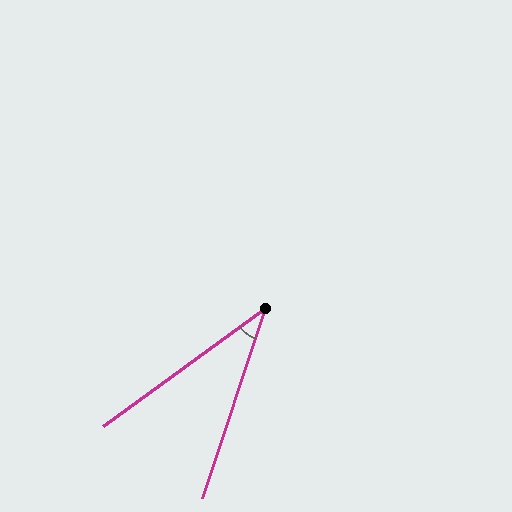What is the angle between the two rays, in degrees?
Approximately 35 degrees.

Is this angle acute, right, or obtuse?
It is acute.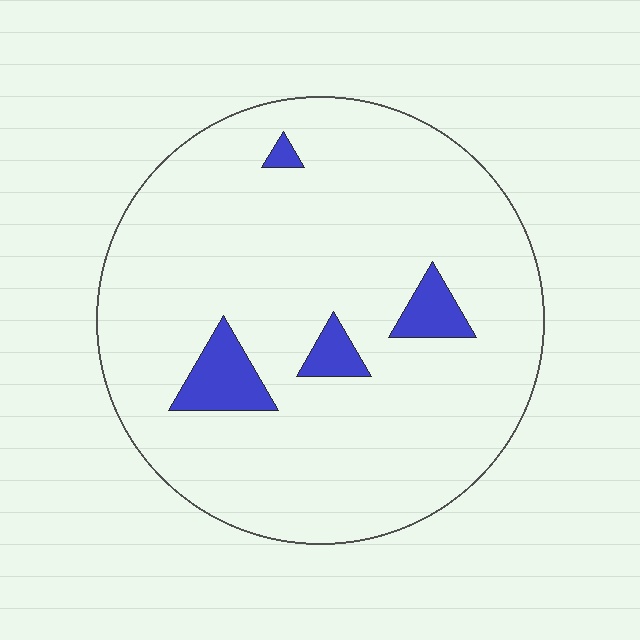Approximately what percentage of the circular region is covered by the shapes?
Approximately 10%.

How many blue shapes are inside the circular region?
4.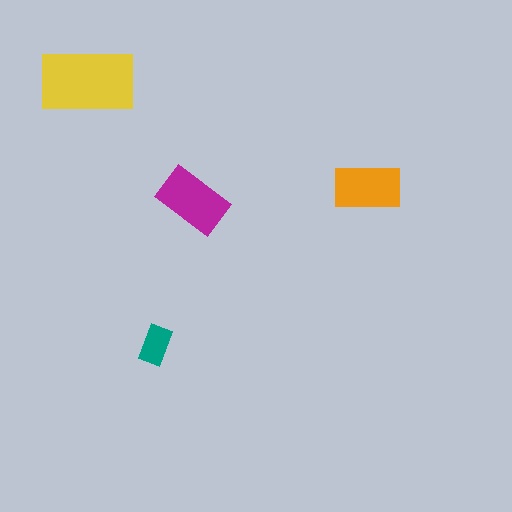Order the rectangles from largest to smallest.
the yellow one, the magenta one, the orange one, the teal one.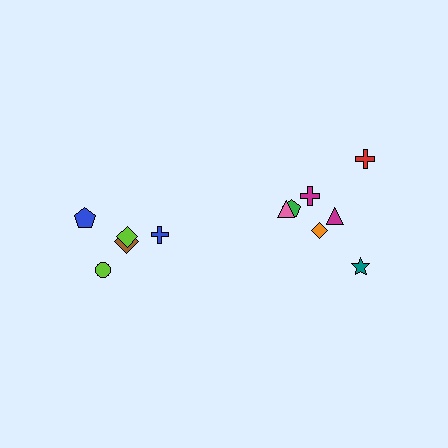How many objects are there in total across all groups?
There are 12 objects.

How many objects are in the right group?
There are 7 objects.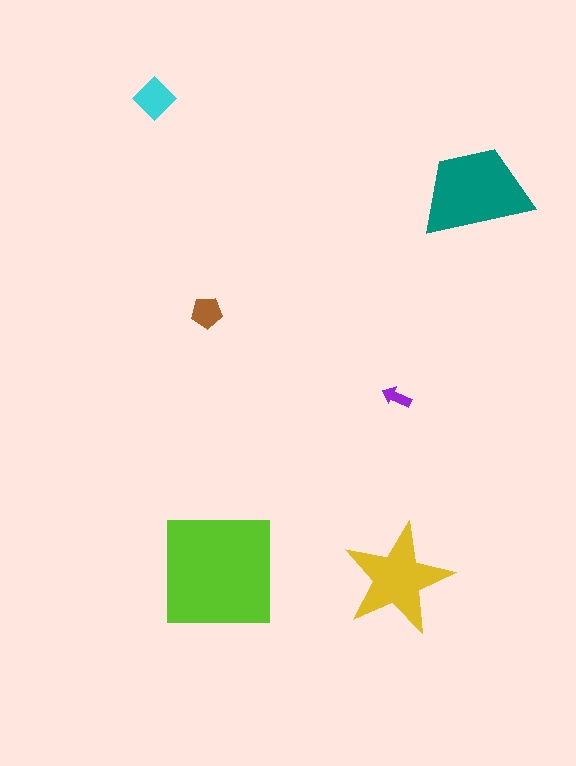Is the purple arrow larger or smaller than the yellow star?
Smaller.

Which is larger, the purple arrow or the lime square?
The lime square.